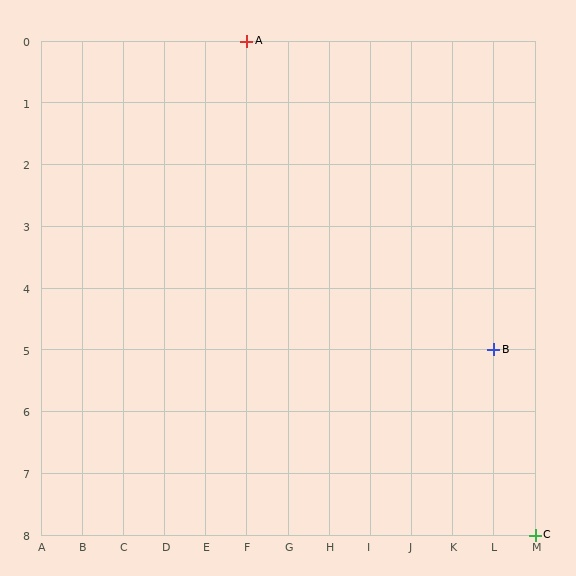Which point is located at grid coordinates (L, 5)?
Point B is at (L, 5).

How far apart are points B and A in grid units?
Points B and A are 6 columns and 5 rows apart (about 7.8 grid units diagonally).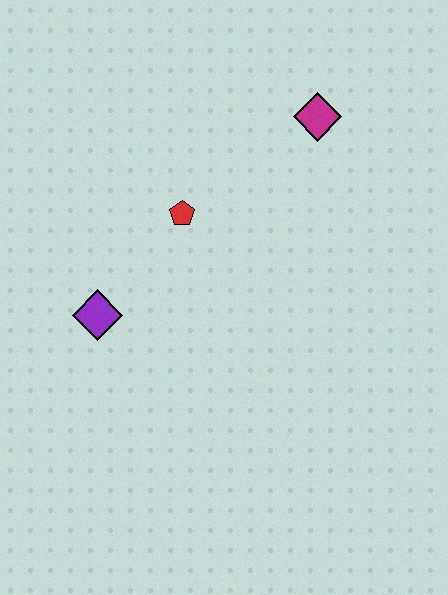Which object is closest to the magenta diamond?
The red pentagon is closest to the magenta diamond.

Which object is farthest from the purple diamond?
The magenta diamond is farthest from the purple diamond.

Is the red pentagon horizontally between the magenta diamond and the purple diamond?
Yes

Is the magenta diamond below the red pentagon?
No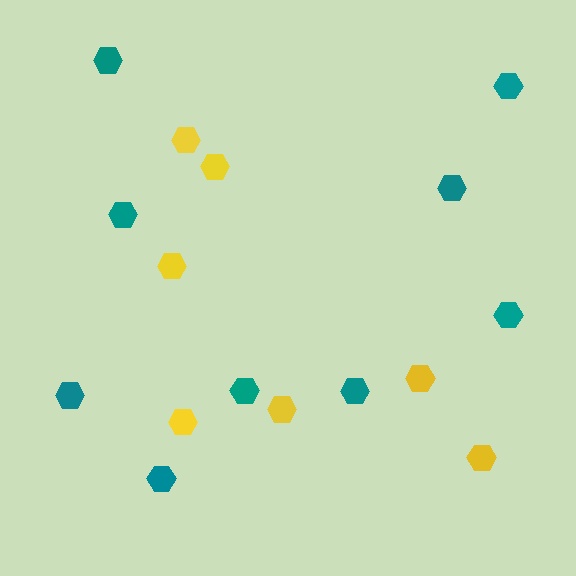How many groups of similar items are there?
There are 2 groups: one group of teal hexagons (9) and one group of yellow hexagons (7).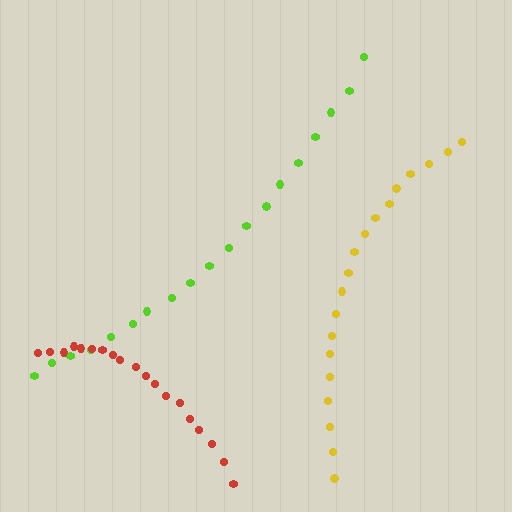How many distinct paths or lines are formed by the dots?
There are 3 distinct paths.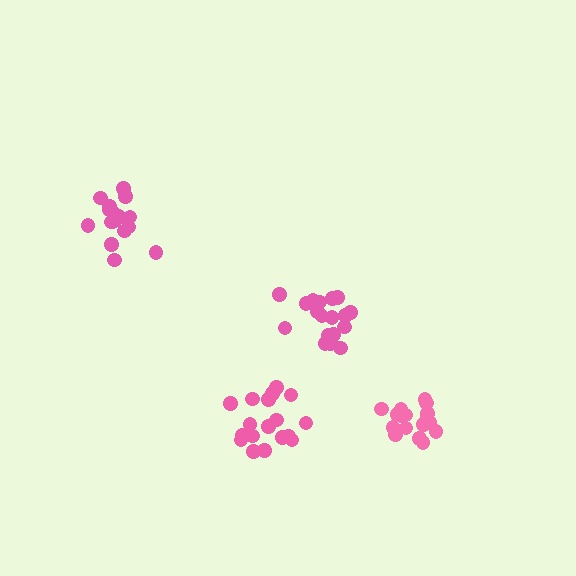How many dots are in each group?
Group 1: 18 dots, Group 2: 18 dots, Group 3: 18 dots, Group 4: 21 dots (75 total).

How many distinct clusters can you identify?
There are 4 distinct clusters.